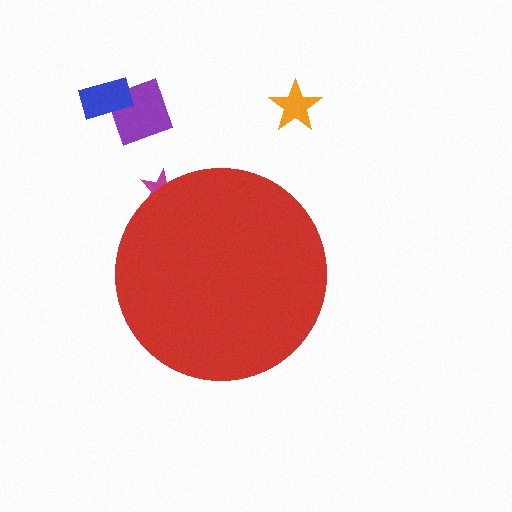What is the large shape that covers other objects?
A red circle.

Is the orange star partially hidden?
No, the orange star is fully visible.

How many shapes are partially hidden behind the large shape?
1 shape is partially hidden.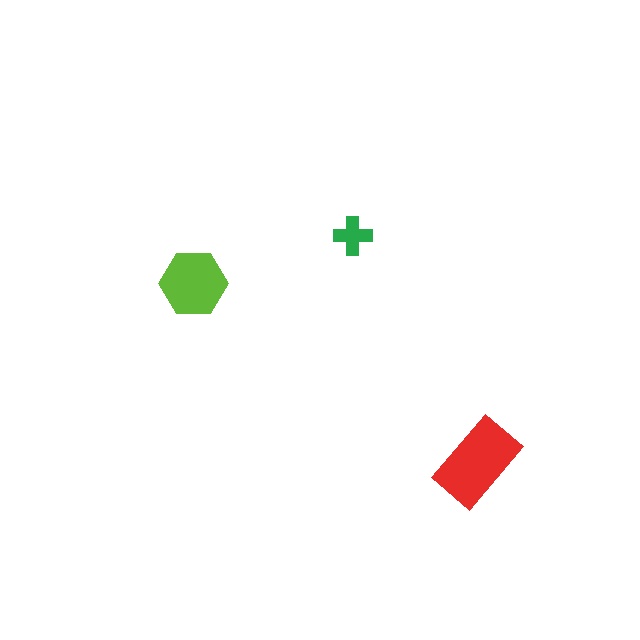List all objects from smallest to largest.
The green cross, the lime hexagon, the red rectangle.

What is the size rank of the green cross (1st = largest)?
3rd.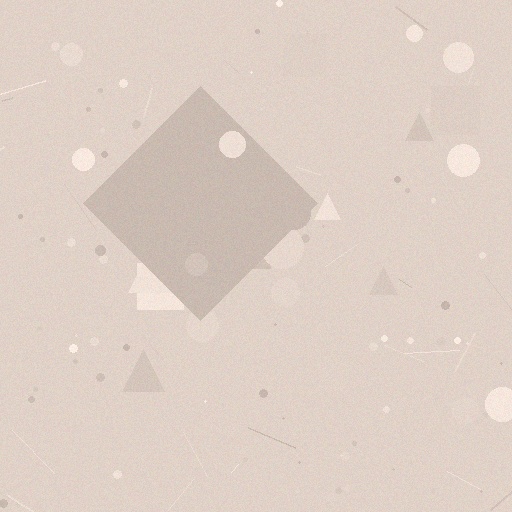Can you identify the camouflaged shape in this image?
The camouflaged shape is a diamond.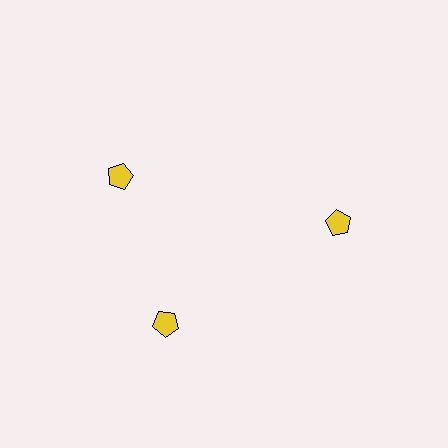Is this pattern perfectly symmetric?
No. The 3 yellow pentagons are arranged in a ring, but one element near the 11 o'clock position is rotated out of alignment along the ring, breaking the 3-fold rotational symmetry.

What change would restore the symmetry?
The symmetry would be restored by rotating it back into even spacing with its neighbors so that all 3 pentagons sit at equal angles and equal distance from the center.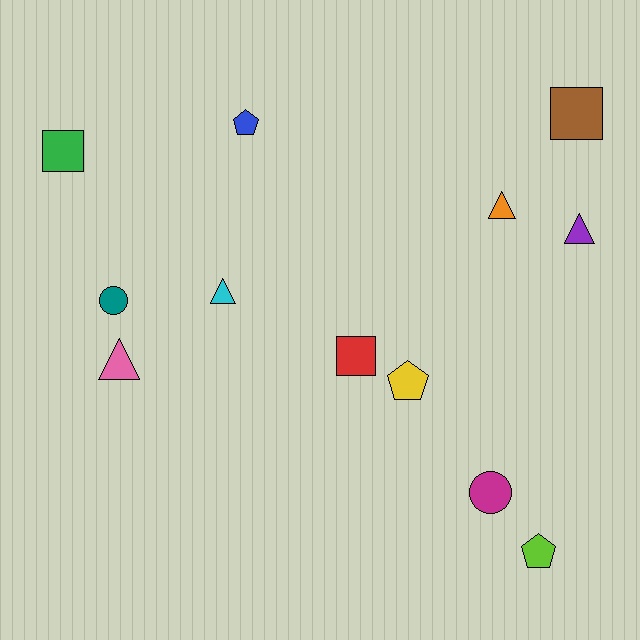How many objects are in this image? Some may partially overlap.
There are 12 objects.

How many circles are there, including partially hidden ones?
There are 2 circles.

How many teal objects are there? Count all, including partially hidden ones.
There is 1 teal object.